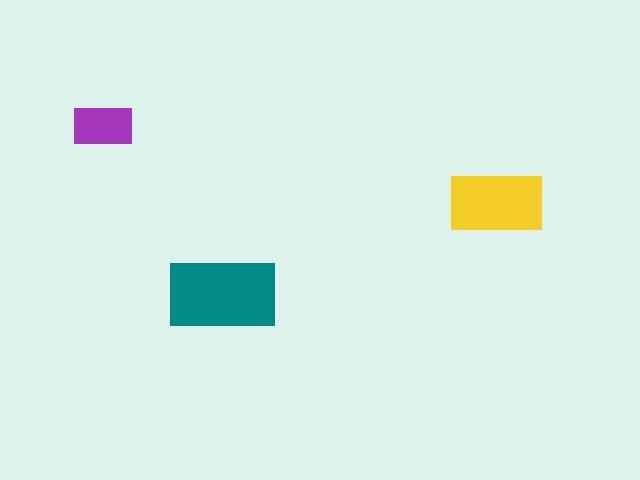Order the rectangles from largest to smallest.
the teal one, the yellow one, the purple one.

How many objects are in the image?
There are 3 objects in the image.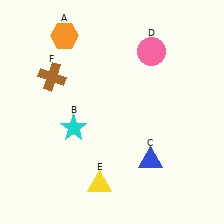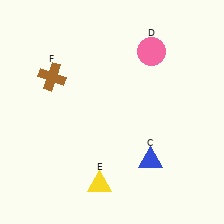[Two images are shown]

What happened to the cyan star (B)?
The cyan star (B) was removed in Image 2. It was in the bottom-left area of Image 1.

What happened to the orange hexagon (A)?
The orange hexagon (A) was removed in Image 2. It was in the top-left area of Image 1.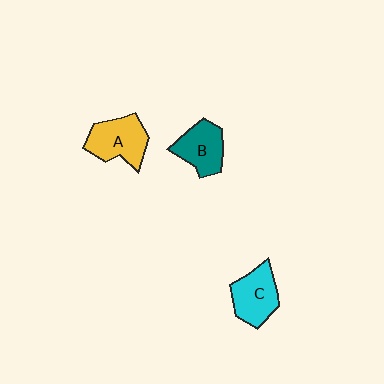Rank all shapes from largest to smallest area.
From largest to smallest: A (yellow), C (cyan), B (teal).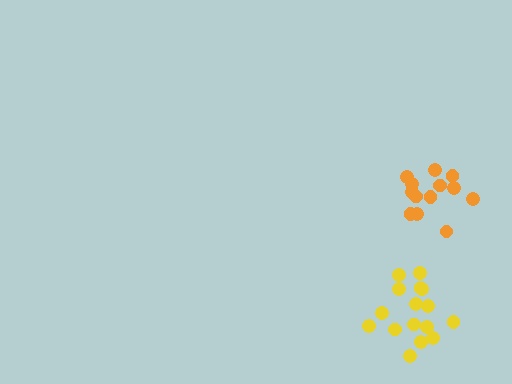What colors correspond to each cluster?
The clusters are colored: orange, yellow.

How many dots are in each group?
Group 1: 14 dots, Group 2: 16 dots (30 total).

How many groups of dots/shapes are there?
There are 2 groups.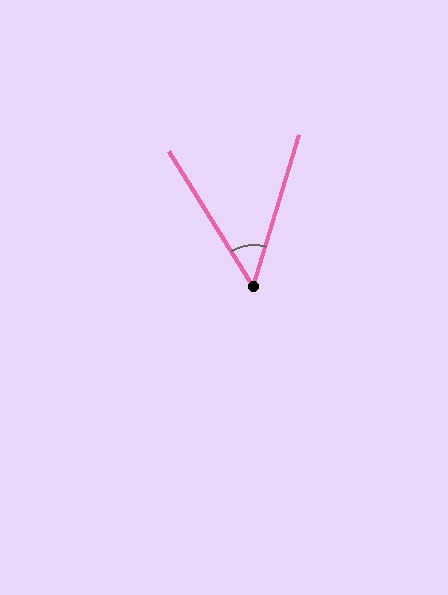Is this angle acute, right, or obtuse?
It is acute.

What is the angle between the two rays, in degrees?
Approximately 49 degrees.